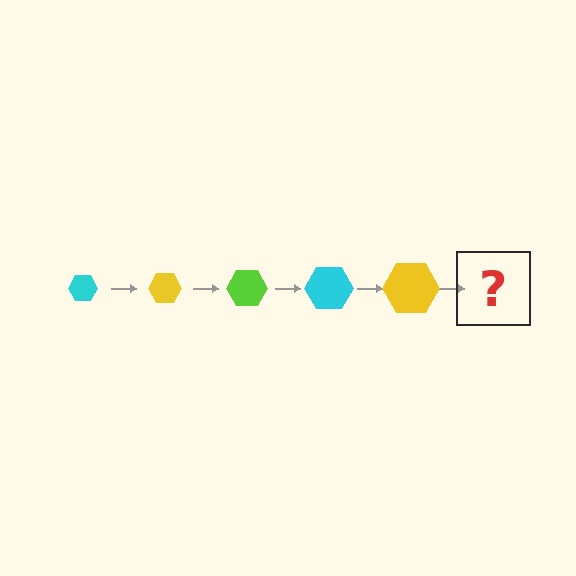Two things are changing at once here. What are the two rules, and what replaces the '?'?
The two rules are that the hexagon grows larger each step and the color cycles through cyan, yellow, and lime. The '?' should be a lime hexagon, larger than the previous one.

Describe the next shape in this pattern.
It should be a lime hexagon, larger than the previous one.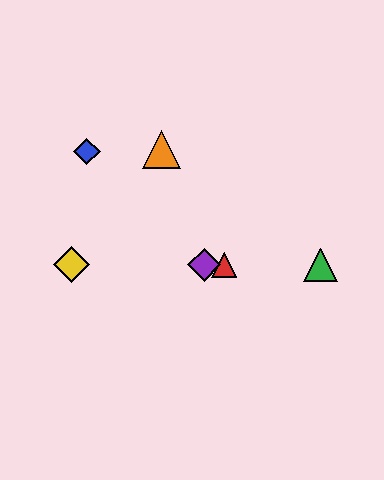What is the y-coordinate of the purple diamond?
The purple diamond is at y≈265.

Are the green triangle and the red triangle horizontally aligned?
Yes, both are at y≈265.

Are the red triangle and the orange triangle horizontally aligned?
No, the red triangle is at y≈265 and the orange triangle is at y≈149.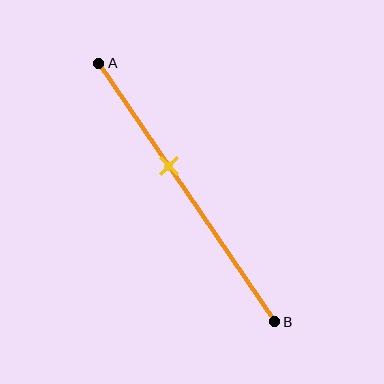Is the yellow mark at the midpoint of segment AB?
No, the mark is at about 40% from A, not at the 50% midpoint.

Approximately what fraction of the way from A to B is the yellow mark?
The yellow mark is approximately 40% of the way from A to B.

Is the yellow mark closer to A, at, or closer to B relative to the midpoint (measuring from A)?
The yellow mark is closer to point A than the midpoint of segment AB.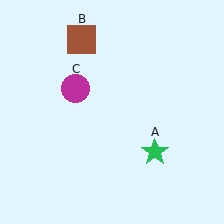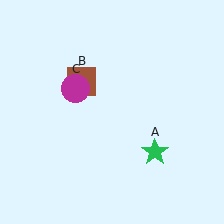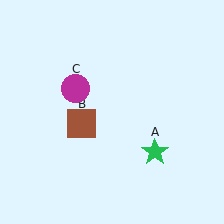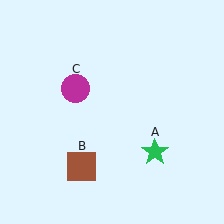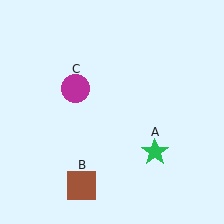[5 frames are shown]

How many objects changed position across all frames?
1 object changed position: brown square (object B).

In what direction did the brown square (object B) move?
The brown square (object B) moved down.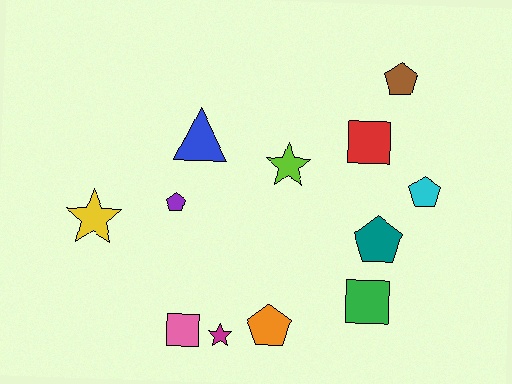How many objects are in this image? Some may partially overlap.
There are 12 objects.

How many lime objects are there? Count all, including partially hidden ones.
There is 1 lime object.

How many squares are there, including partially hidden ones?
There are 3 squares.